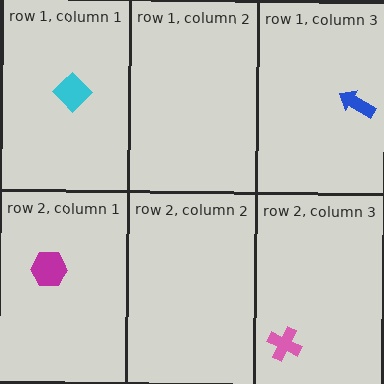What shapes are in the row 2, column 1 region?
The magenta hexagon.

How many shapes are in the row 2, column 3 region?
1.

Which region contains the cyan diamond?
The row 1, column 1 region.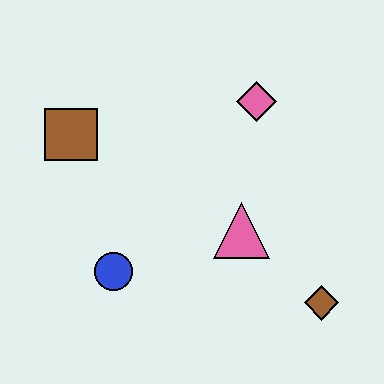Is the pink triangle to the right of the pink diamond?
No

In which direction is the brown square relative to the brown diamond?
The brown square is to the left of the brown diamond.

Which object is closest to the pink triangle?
The brown diamond is closest to the pink triangle.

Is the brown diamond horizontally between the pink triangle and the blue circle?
No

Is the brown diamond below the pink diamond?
Yes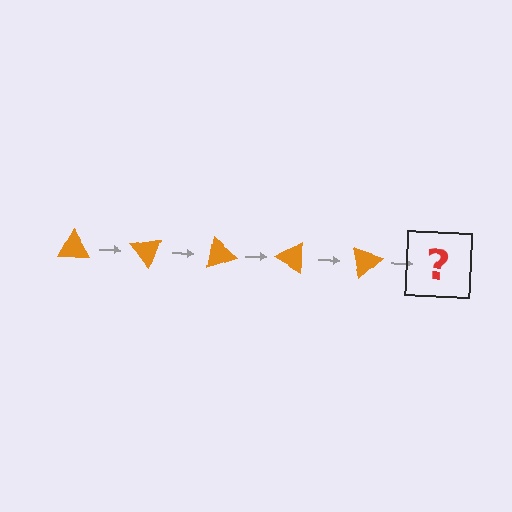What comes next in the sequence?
The next element should be an orange triangle rotated 250 degrees.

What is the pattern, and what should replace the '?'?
The pattern is that the triangle rotates 50 degrees each step. The '?' should be an orange triangle rotated 250 degrees.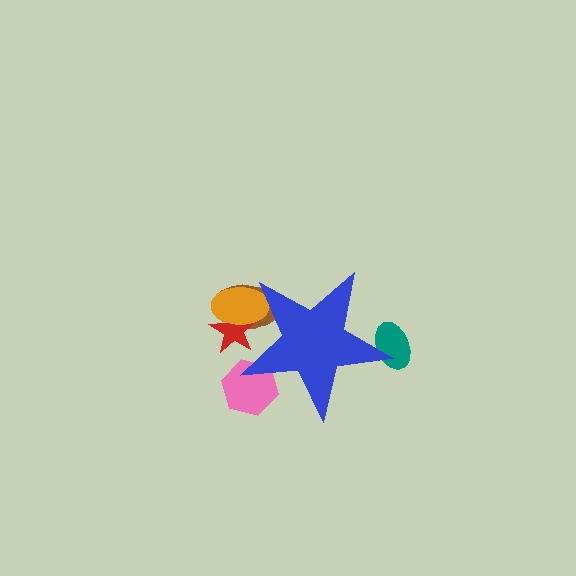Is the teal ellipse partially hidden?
Yes, the teal ellipse is partially hidden behind the blue star.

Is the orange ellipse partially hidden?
Yes, the orange ellipse is partially hidden behind the blue star.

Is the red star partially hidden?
Yes, the red star is partially hidden behind the blue star.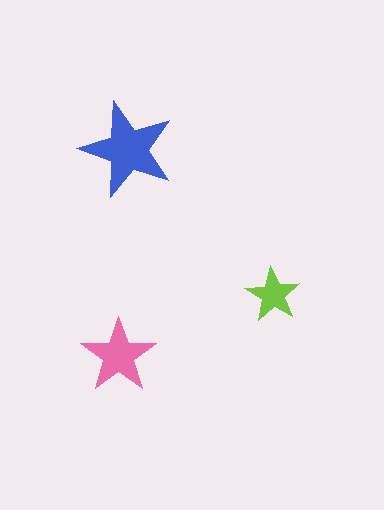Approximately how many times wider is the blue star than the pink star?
About 1.5 times wider.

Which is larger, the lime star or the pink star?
The pink one.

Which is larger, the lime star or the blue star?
The blue one.